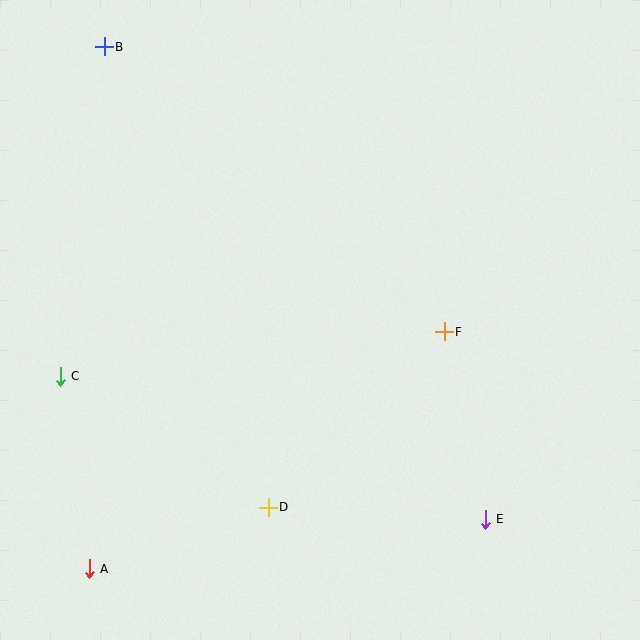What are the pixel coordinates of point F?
Point F is at (444, 332).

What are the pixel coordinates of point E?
Point E is at (485, 519).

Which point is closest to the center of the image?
Point F at (444, 332) is closest to the center.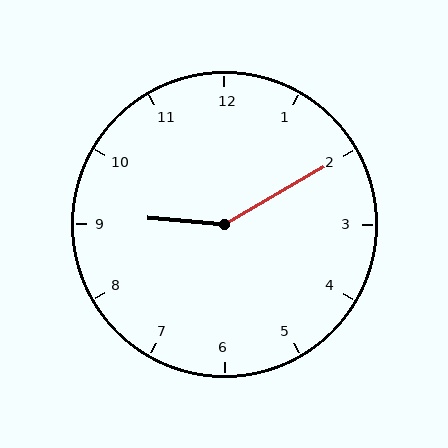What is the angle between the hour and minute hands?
Approximately 145 degrees.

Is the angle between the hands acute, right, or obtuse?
It is obtuse.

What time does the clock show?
9:10.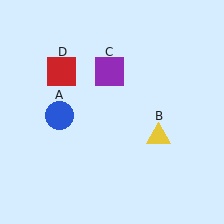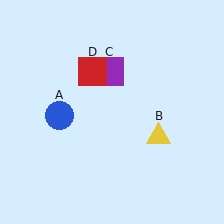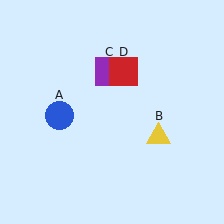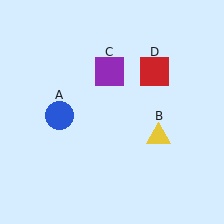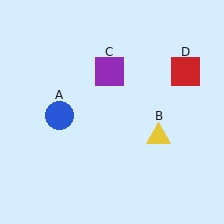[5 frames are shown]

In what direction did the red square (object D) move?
The red square (object D) moved right.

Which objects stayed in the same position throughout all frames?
Blue circle (object A) and yellow triangle (object B) and purple square (object C) remained stationary.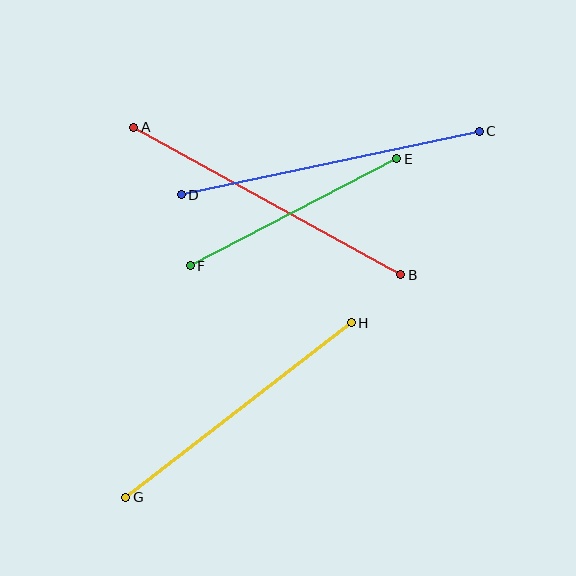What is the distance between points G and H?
The distance is approximately 285 pixels.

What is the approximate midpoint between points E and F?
The midpoint is at approximately (293, 212) pixels.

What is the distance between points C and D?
The distance is approximately 305 pixels.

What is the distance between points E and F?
The distance is approximately 233 pixels.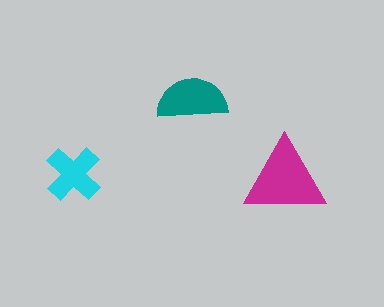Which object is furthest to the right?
The magenta triangle is rightmost.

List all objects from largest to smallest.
The magenta triangle, the teal semicircle, the cyan cross.